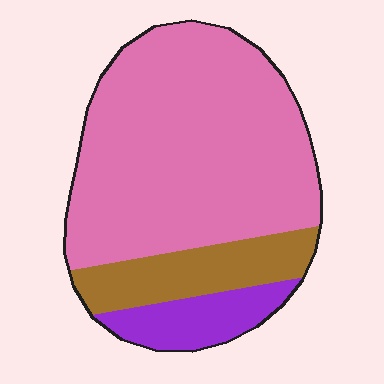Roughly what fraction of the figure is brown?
Brown covers 17% of the figure.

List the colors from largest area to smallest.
From largest to smallest: pink, brown, purple.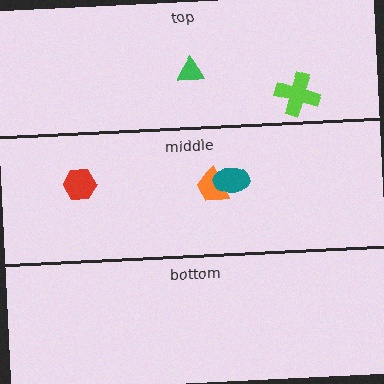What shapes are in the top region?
The lime cross, the green triangle.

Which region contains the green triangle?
The top region.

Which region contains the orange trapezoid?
The middle region.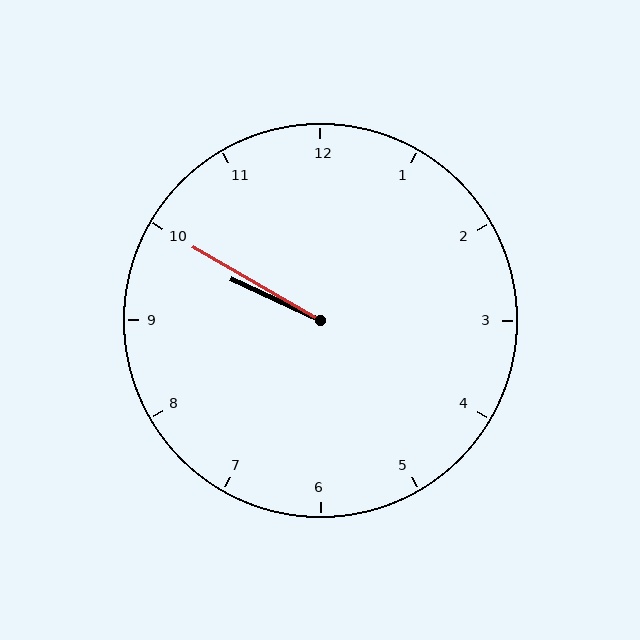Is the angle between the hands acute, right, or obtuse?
It is acute.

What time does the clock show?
9:50.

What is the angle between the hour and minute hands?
Approximately 5 degrees.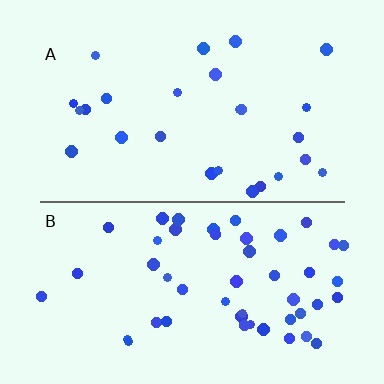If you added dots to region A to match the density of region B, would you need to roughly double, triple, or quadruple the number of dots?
Approximately double.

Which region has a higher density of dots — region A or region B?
B (the bottom).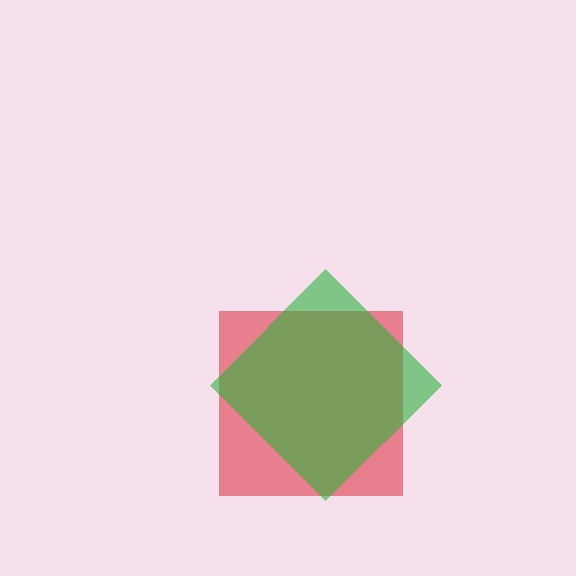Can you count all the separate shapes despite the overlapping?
Yes, there are 2 separate shapes.